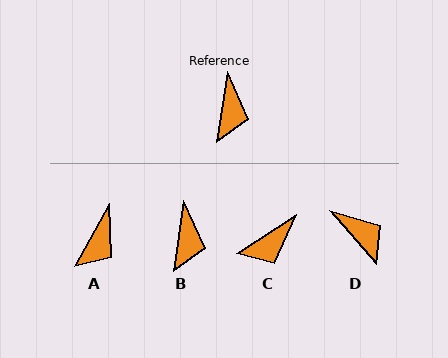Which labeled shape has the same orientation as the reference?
B.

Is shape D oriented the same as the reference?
No, it is off by about 50 degrees.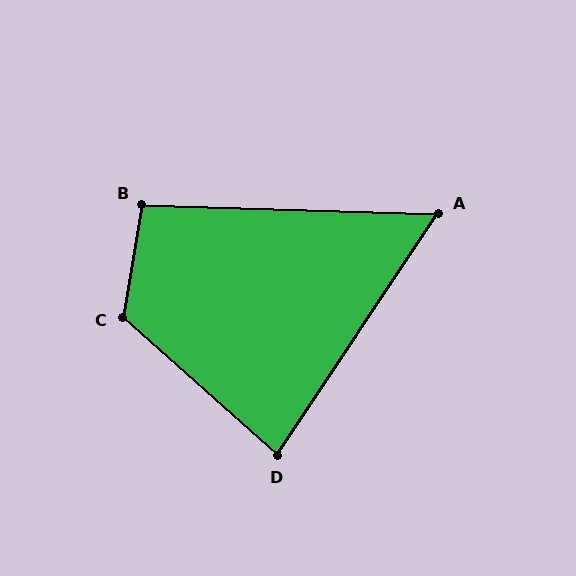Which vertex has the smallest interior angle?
A, at approximately 58 degrees.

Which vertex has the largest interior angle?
C, at approximately 122 degrees.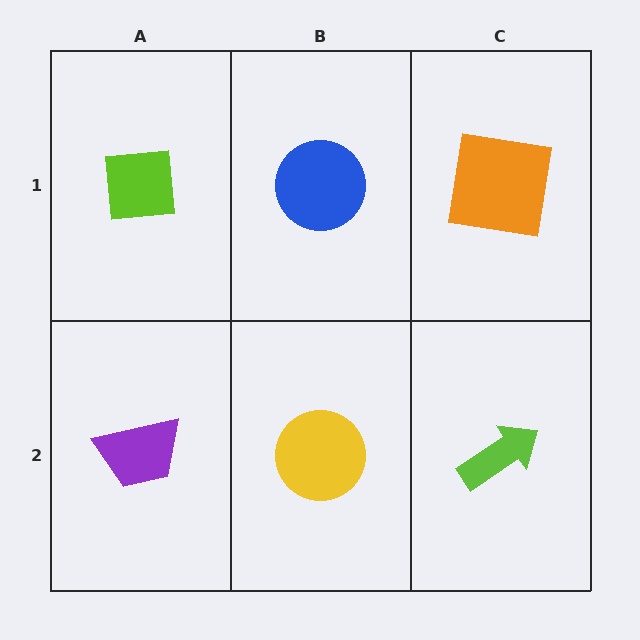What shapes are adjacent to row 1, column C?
A lime arrow (row 2, column C), a blue circle (row 1, column B).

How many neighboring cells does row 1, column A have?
2.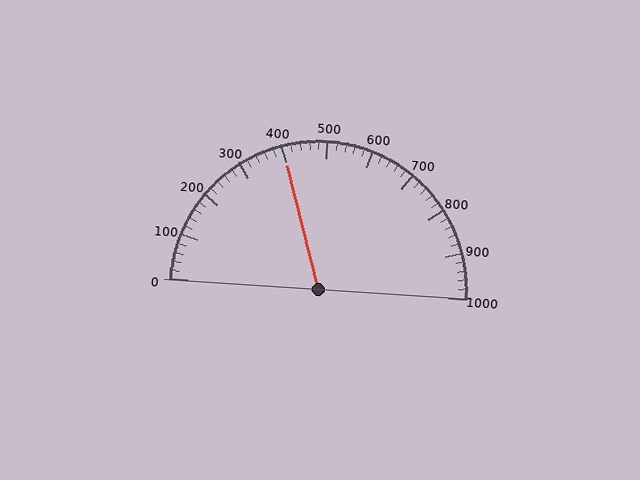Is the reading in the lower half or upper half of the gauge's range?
The reading is in the lower half of the range (0 to 1000).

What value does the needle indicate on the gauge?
The needle indicates approximately 400.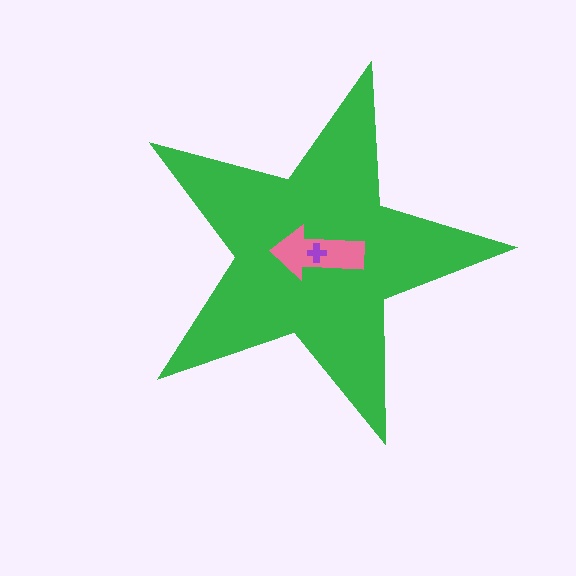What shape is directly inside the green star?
The pink arrow.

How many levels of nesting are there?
3.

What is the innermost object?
The purple cross.